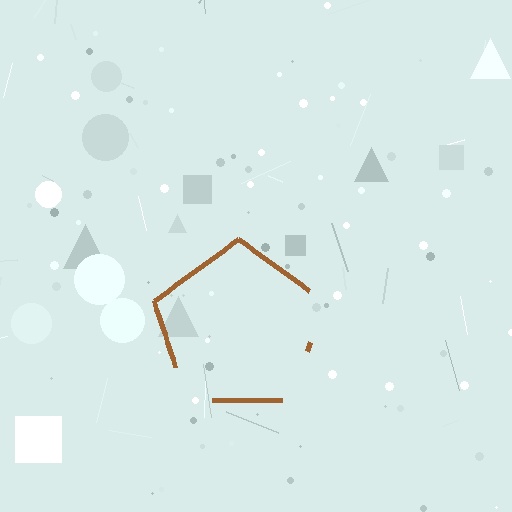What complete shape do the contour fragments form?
The contour fragments form a pentagon.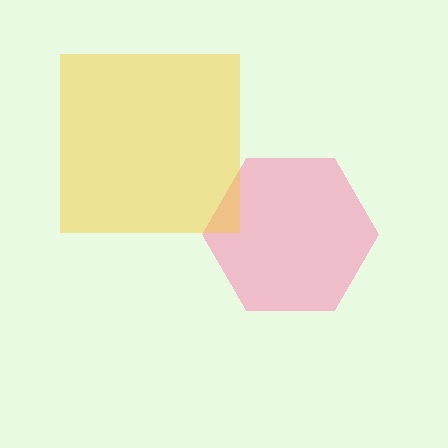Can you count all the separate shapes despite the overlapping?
Yes, there are 2 separate shapes.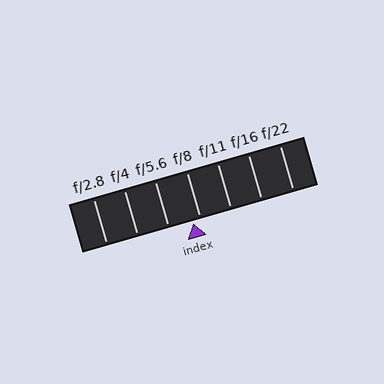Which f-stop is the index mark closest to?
The index mark is closest to f/8.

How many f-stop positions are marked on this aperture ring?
There are 7 f-stop positions marked.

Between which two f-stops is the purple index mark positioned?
The index mark is between f/5.6 and f/8.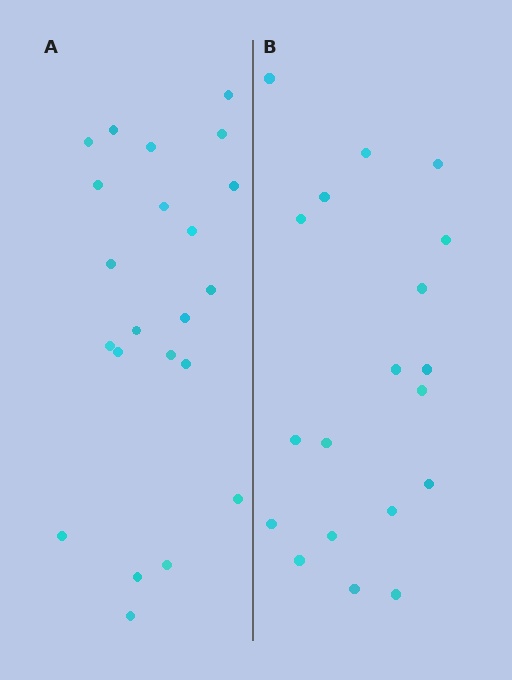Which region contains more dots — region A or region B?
Region A (the left region) has more dots.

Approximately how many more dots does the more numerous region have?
Region A has just a few more — roughly 2 or 3 more dots than region B.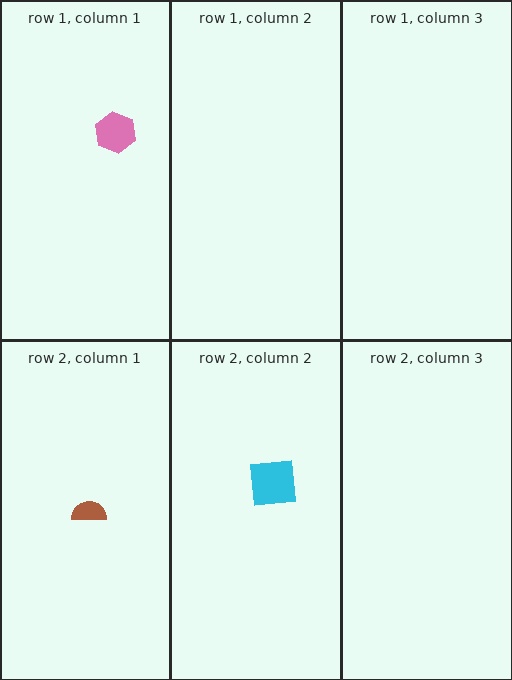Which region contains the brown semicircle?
The row 2, column 1 region.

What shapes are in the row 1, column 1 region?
The pink hexagon.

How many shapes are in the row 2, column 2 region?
1.